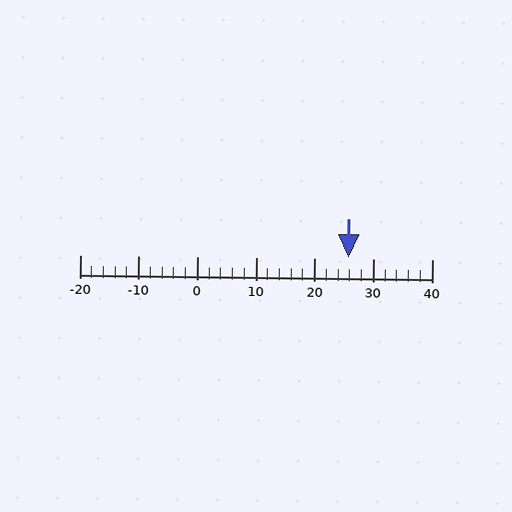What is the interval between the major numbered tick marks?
The major tick marks are spaced 10 units apart.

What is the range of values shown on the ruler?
The ruler shows values from -20 to 40.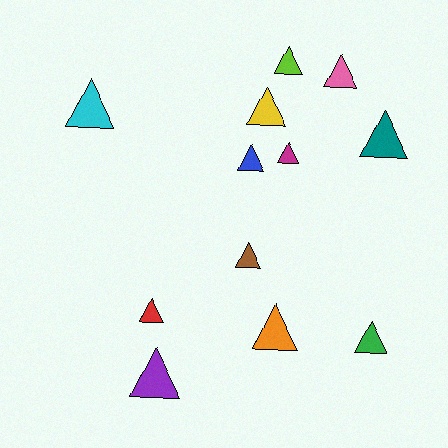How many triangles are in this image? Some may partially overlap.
There are 12 triangles.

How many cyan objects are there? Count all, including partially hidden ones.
There is 1 cyan object.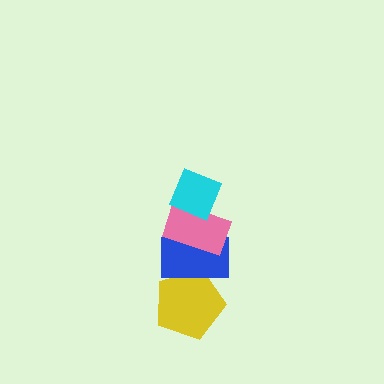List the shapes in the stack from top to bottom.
From top to bottom: the cyan diamond, the pink rectangle, the blue rectangle, the yellow pentagon.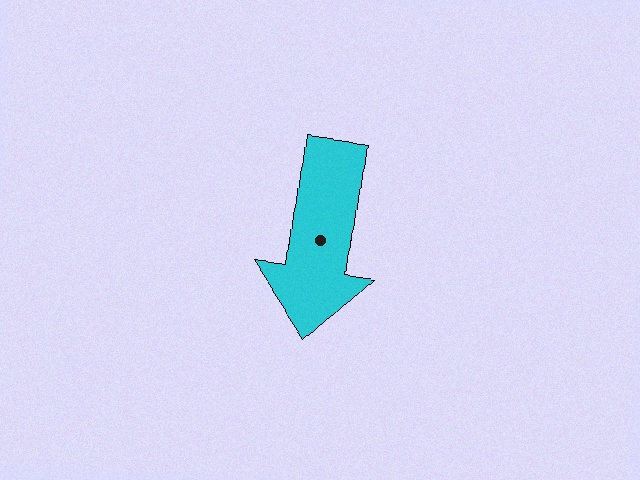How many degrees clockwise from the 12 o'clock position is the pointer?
Approximately 187 degrees.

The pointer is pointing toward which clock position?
Roughly 6 o'clock.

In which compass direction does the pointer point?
South.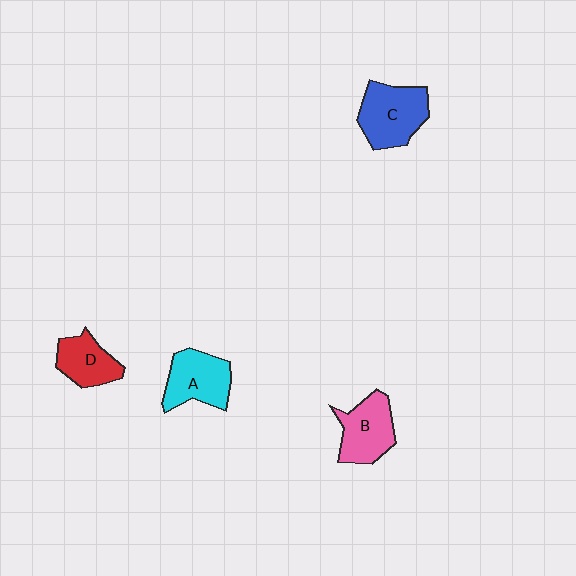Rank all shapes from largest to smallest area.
From largest to smallest: C (blue), A (cyan), B (pink), D (red).